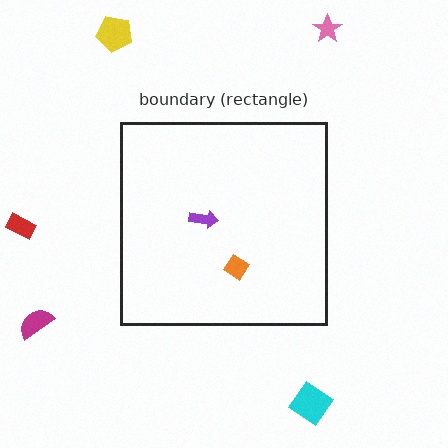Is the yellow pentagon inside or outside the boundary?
Outside.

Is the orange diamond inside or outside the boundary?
Inside.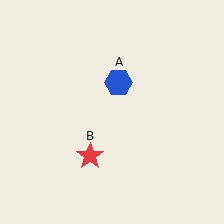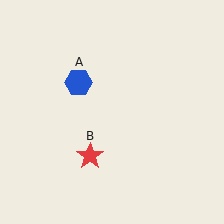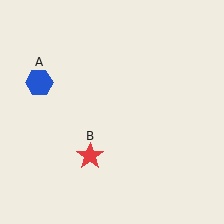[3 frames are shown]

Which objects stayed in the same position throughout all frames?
Red star (object B) remained stationary.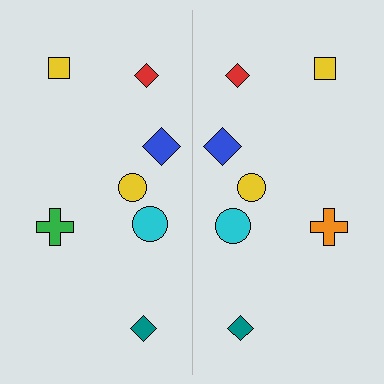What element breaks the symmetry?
The orange cross on the right side breaks the symmetry — its mirror counterpart is green.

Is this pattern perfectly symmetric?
No, the pattern is not perfectly symmetric. The orange cross on the right side breaks the symmetry — its mirror counterpart is green.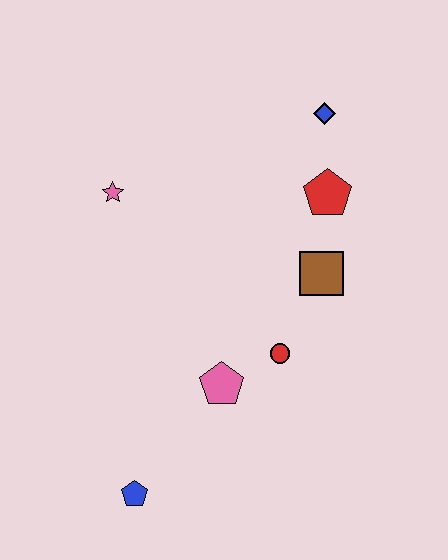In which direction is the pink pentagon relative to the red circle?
The pink pentagon is to the left of the red circle.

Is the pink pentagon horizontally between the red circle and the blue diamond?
No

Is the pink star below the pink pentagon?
No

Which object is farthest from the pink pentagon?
The blue diamond is farthest from the pink pentagon.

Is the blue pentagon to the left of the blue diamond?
Yes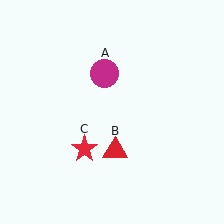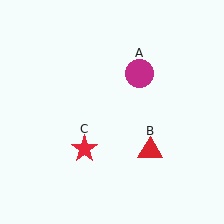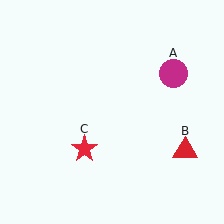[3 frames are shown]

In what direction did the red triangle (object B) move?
The red triangle (object B) moved right.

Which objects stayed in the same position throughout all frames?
Red star (object C) remained stationary.